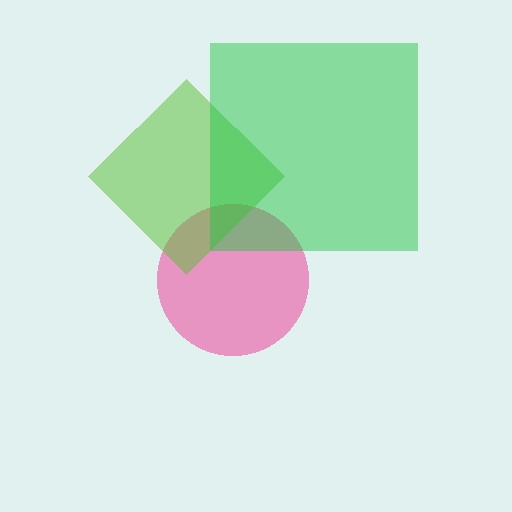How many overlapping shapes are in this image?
There are 3 overlapping shapes in the image.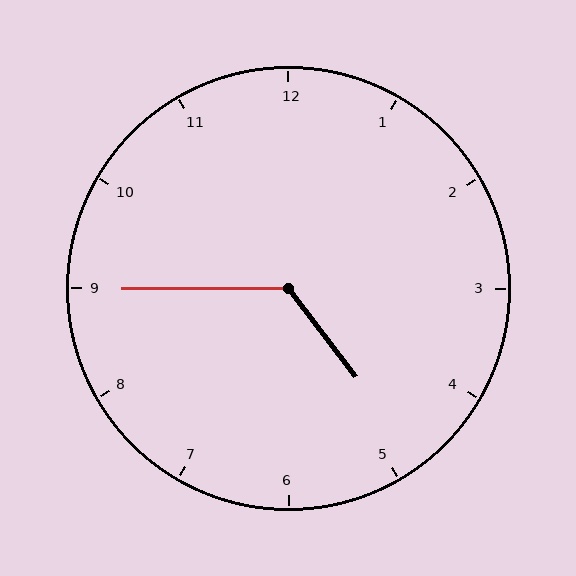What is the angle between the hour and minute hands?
Approximately 128 degrees.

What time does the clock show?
4:45.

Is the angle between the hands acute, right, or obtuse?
It is obtuse.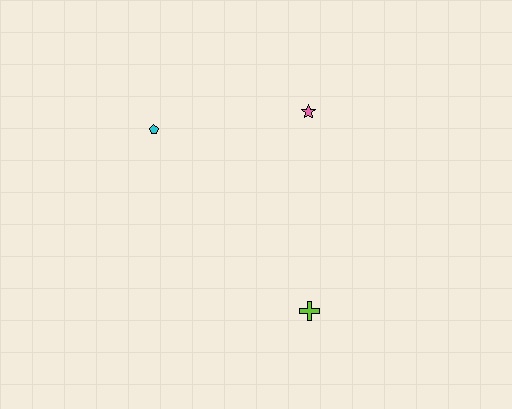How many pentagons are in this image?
There is 1 pentagon.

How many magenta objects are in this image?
There are no magenta objects.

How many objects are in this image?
There are 3 objects.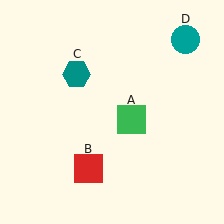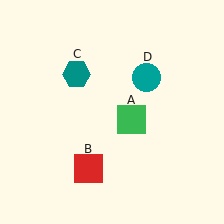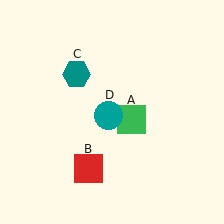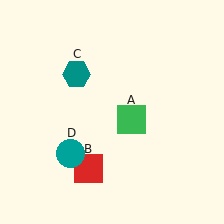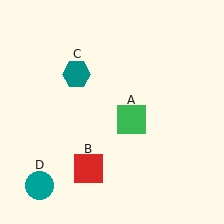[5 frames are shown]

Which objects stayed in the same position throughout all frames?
Green square (object A) and red square (object B) and teal hexagon (object C) remained stationary.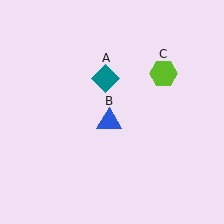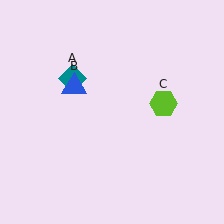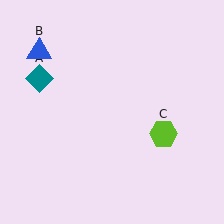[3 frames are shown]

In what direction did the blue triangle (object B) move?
The blue triangle (object B) moved up and to the left.